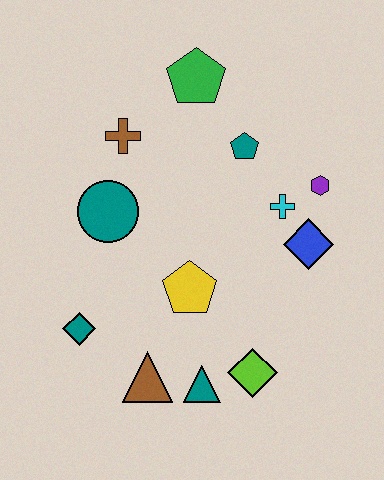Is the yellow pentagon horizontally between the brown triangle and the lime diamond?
Yes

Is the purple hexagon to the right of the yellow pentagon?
Yes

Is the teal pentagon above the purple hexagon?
Yes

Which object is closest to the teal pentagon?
The cyan cross is closest to the teal pentagon.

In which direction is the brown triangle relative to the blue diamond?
The brown triangle is to the left of the blue diamond.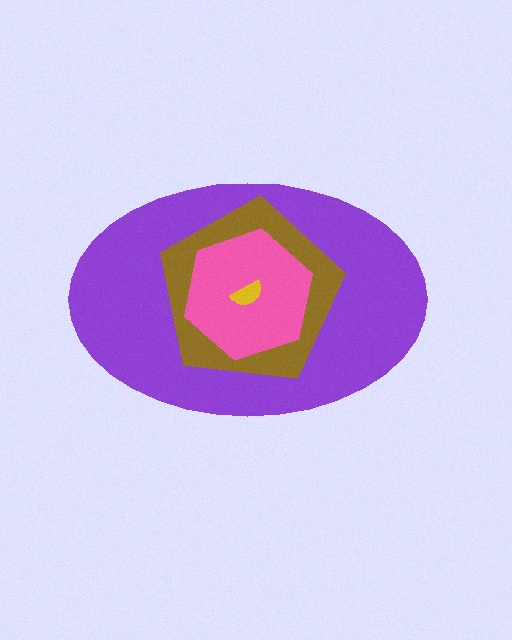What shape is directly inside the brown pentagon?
The pink hexagon.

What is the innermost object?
The yellow semicircle.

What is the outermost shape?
The purple ellipse.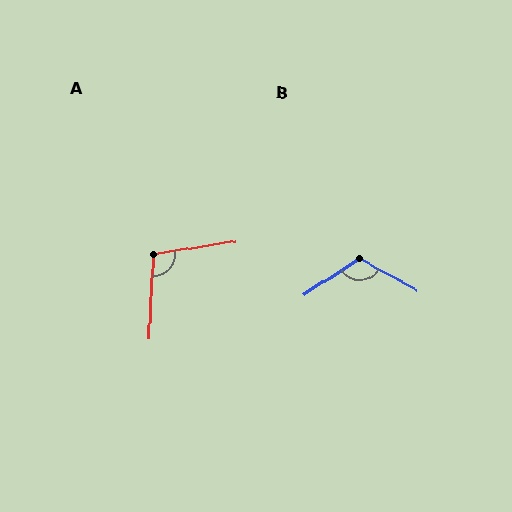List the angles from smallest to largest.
A (102°), B (119°).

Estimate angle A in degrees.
Approximately 102 degrees.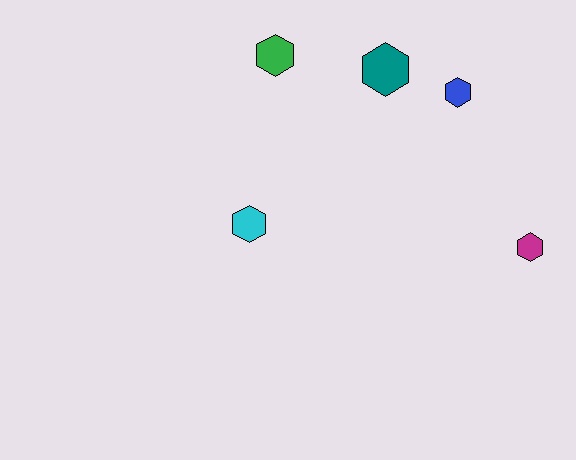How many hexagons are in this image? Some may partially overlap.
There are 5 hexagons.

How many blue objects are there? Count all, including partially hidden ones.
There is 1 blue object.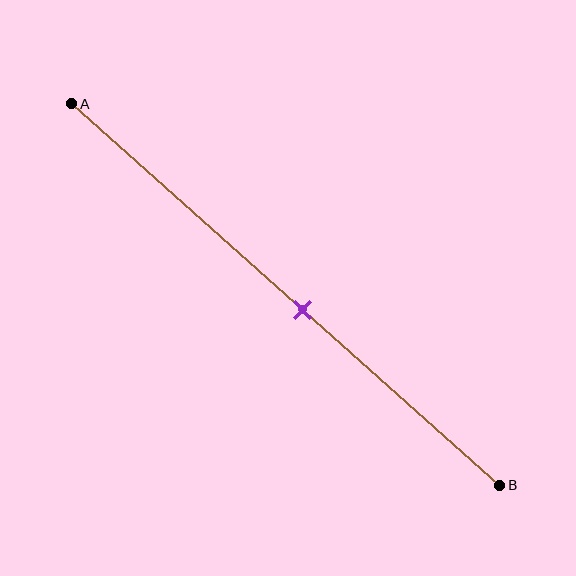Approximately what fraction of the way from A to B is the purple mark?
The purple mark is approximately 55% of the way from A to B.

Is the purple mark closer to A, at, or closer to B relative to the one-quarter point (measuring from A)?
The purple mark is closer to point B than the one-quarter point of segment AB.